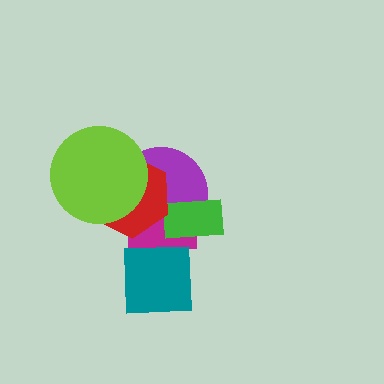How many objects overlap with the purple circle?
4 objects overlap with the purple circle.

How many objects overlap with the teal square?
1 object overlaps with the teal square.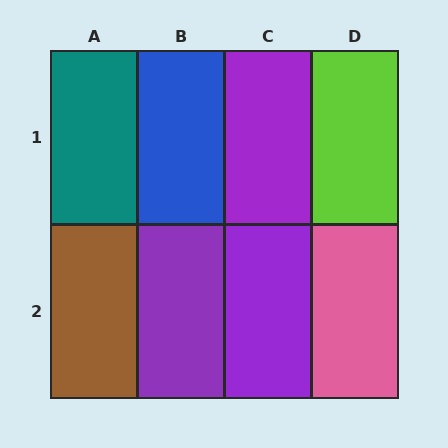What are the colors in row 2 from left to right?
Brown, purple, purple, pink.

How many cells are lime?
1 cell is lime.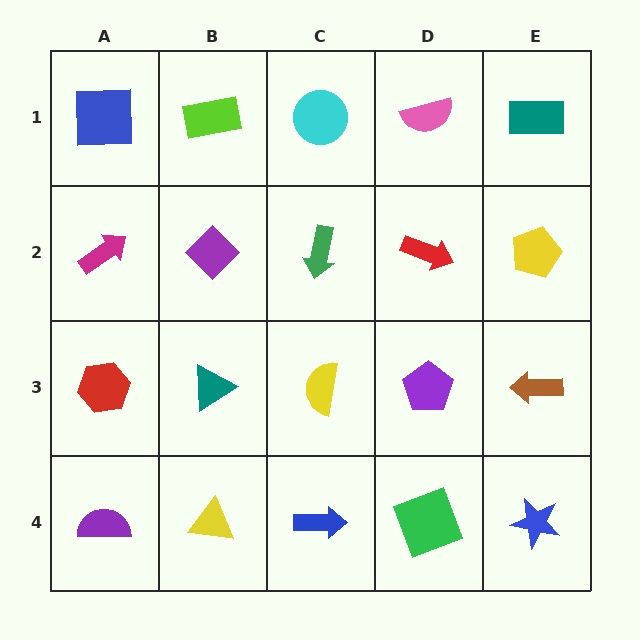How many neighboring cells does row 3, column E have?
3.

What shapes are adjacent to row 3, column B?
A purple diamond (row 2, column B), a yellow triangle (row 4, column B), a red hexagon (row 3, column A), a yellow semicircle (row 3, column C).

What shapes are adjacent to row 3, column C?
A green arrow (row 2, column C), a blue arrow (row 4, column C), a teal triangle (row 3, column B), a purple pentagon (row 3, column D).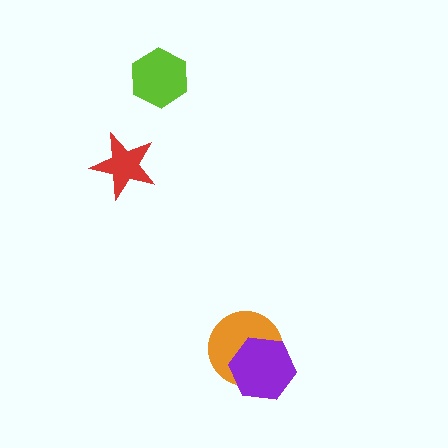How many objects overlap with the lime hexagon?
0 objects overlap with the lime hexagon.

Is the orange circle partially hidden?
Yes, it is partially covered by another shape.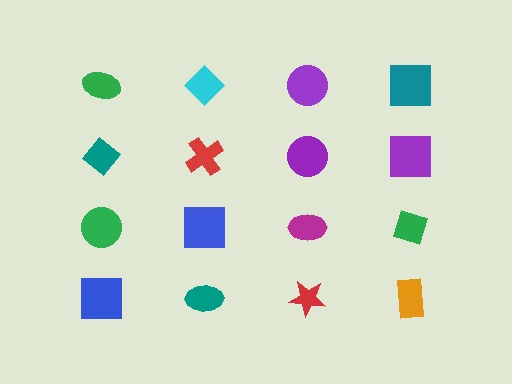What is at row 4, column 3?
A red star.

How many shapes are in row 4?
4 shapes.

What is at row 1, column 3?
A purple circle.